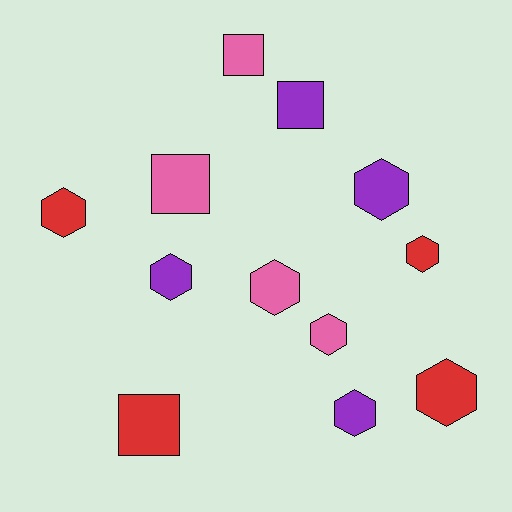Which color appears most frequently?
Pink, with 4 objects.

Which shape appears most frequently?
Hexagon, with 8 objects.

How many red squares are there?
There is 1 red square.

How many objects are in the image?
There are 12 objects.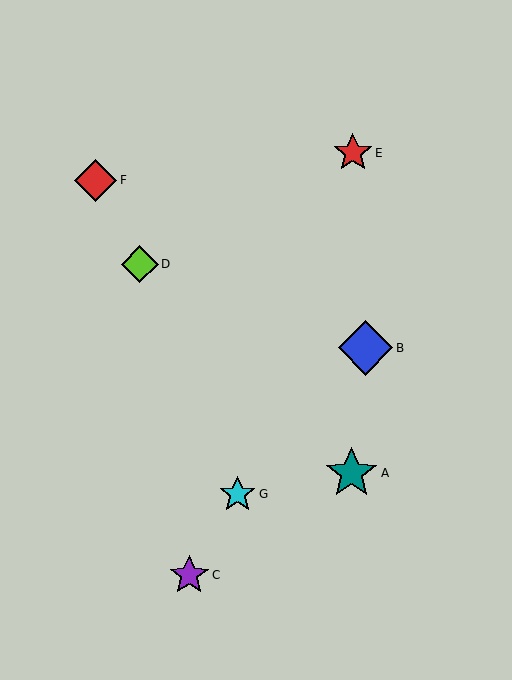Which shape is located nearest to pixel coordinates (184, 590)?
The purple star (labeled C) at (189, 575) is nearest to that location.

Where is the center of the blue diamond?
The center of the blue diamond is at (365, 348).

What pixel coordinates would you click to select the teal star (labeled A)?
Click at (352, 473) to select the teal star A.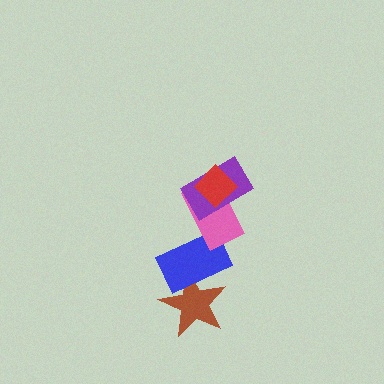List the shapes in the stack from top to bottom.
From top to bottom: the red diamond, the purple rectangle, the pink rectangle, the blue rectangle, the brown star.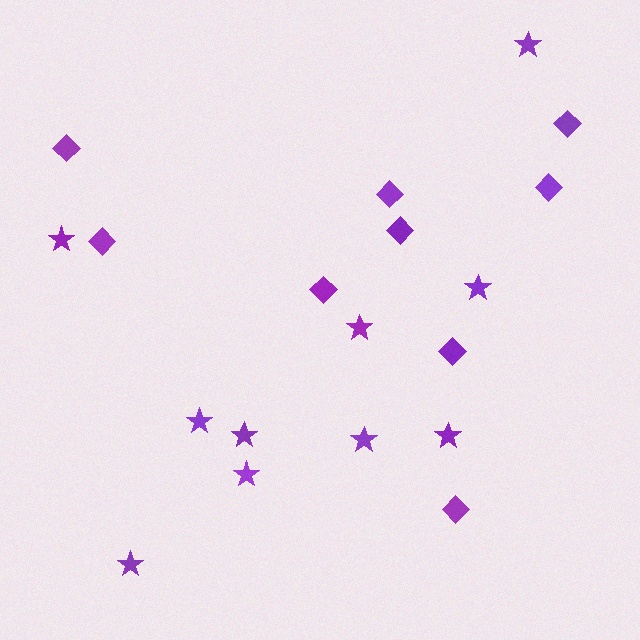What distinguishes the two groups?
There are 2 groups: one group of stars (10) and one group of diamonds (9).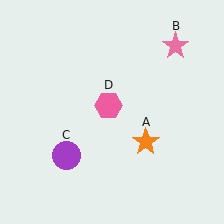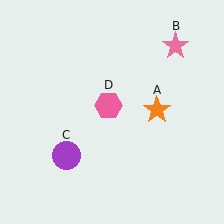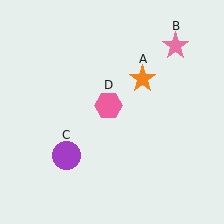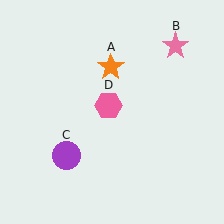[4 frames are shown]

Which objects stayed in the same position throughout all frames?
Pink star (object B) and purple circle (object C) and pink hexagon (object D) remained stationary.